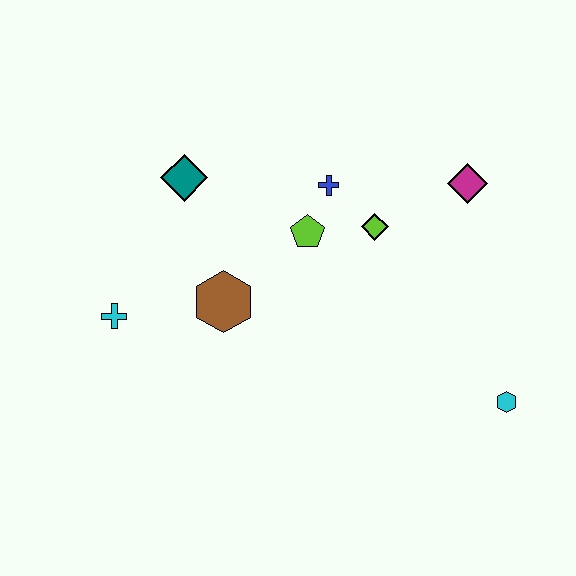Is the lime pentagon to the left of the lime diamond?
Yes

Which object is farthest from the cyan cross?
The cyan hexagon is farthest from the cyan cross.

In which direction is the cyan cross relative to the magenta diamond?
The cyan cross is to the left of the magenta diamond.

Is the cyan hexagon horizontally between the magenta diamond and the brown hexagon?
No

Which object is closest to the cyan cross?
The brown hexagon is closest to the cyan cross.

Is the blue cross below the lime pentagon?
No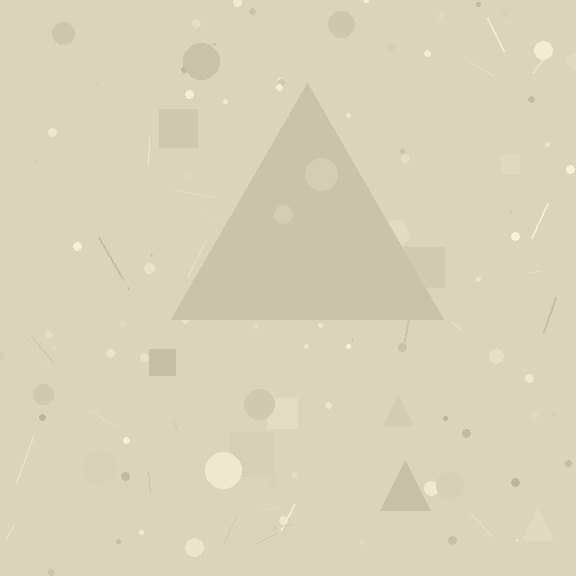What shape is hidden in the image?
A triangle is hidden in the image.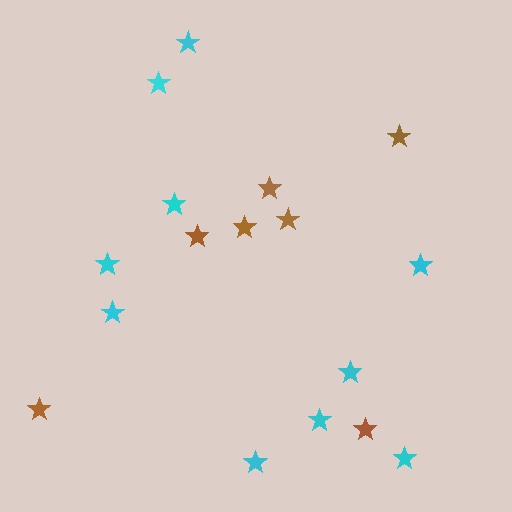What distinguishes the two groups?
There are 2 groups: one group of cyan stars (10) and one group of brown stars (7).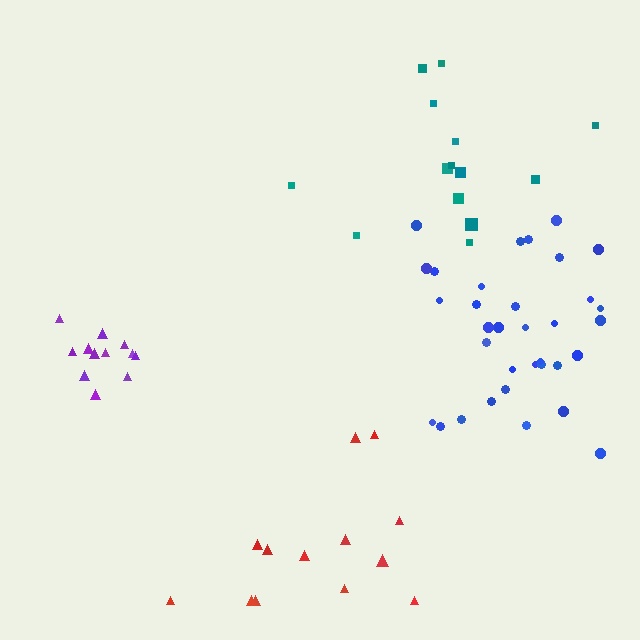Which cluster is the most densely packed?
Purple.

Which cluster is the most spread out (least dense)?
Teal.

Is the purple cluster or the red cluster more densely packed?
Purple.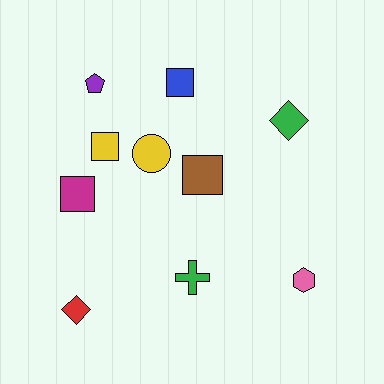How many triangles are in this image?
There are no triangles.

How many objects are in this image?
There are 10 objects.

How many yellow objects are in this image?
There are 2 yellow objects.